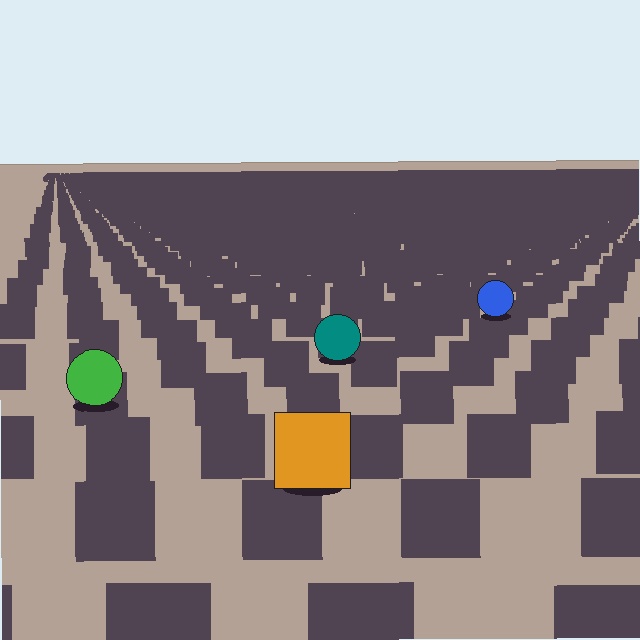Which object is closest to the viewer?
The orange square is closest. The texture marks near it are larger and more spread out.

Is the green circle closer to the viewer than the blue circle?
Yes. The green circle is closer — you can tell from the texture gradient: the ground texture is coarser near it.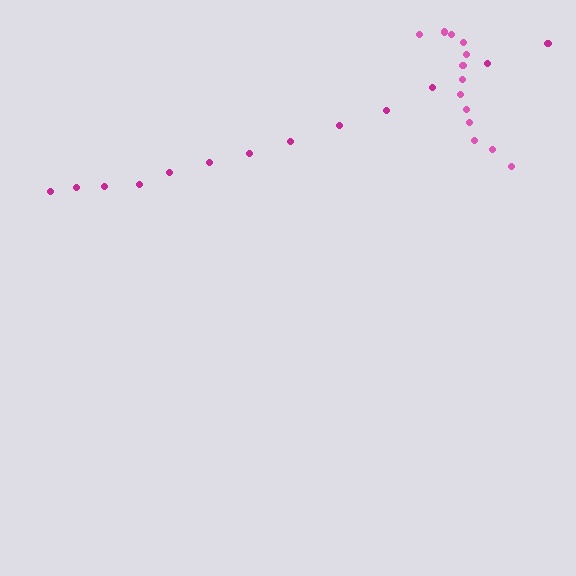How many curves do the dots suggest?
There are 2 distinct paths.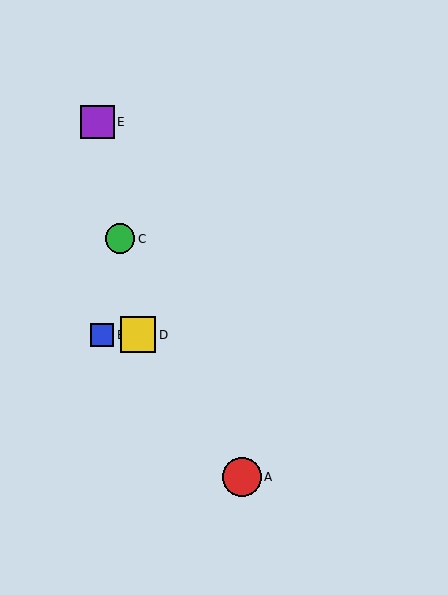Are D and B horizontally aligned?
Yes, both are at y≈335.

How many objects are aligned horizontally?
2 objects (B, D) are aligned horizontally.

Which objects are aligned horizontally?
Objects B, D are aligned horizontally.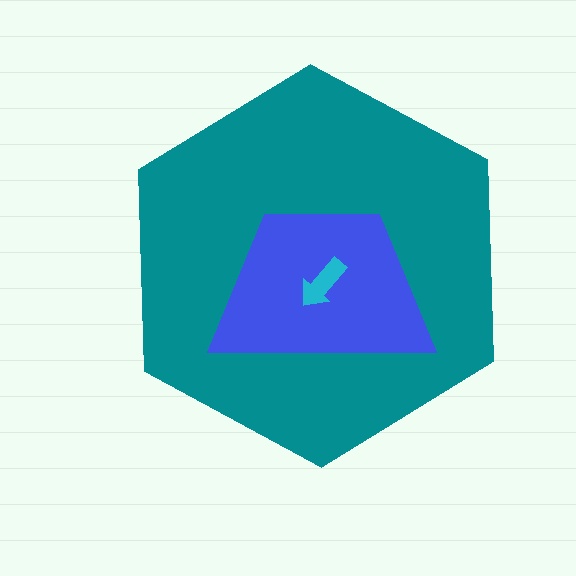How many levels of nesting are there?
3.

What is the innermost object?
The cyan arrow.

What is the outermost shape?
The teal hexagon.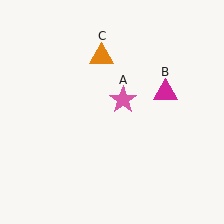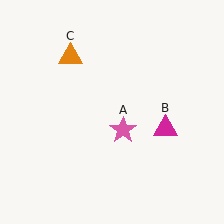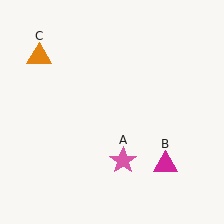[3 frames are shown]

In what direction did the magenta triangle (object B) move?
The magenta triangle (object B) moved down.